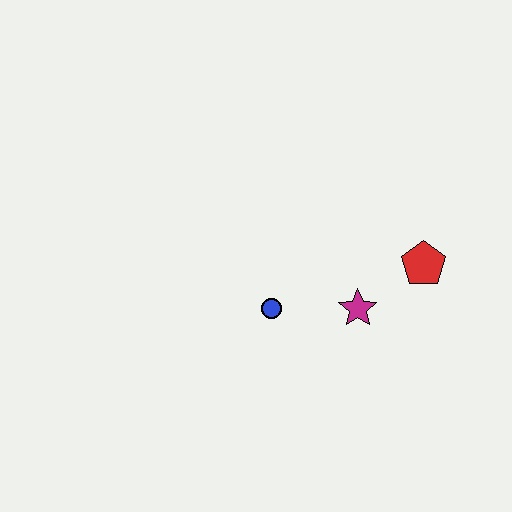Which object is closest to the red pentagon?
The magenta star is closest to the red pentagon.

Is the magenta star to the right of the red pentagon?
No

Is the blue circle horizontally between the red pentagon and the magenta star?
No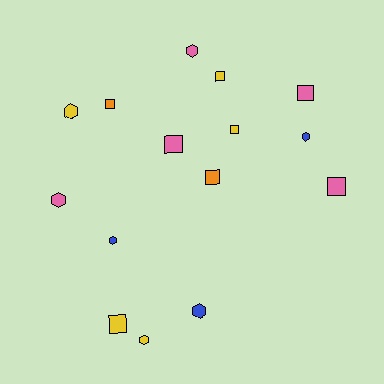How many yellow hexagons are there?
There are 2 yellow hexagons.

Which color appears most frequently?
Pink, with 5 objects.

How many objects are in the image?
There are 15 objects.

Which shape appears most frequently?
Square, with 8 objects.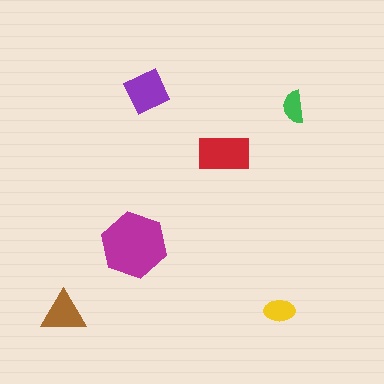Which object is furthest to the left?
The brown triangle is leftmost.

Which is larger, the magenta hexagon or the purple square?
The magenta hexagon.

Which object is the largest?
The magenta hexagon.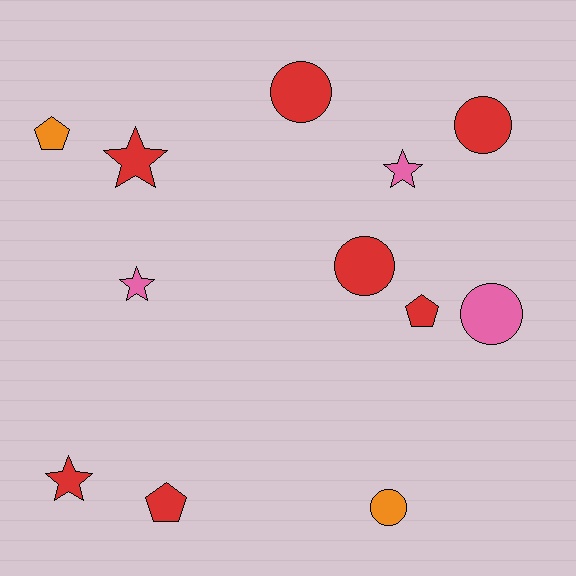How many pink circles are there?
There is 1 pink circle.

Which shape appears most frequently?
Circle, with 5 objects.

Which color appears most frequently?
Red, with 7 objects.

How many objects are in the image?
There are 12 objects.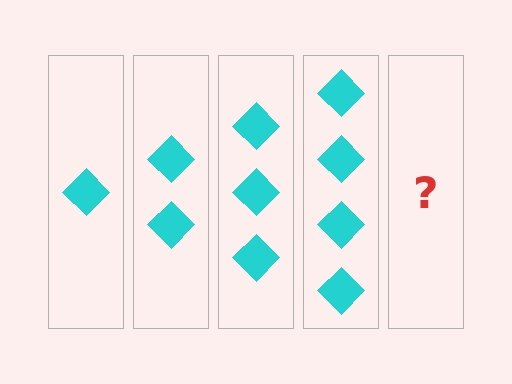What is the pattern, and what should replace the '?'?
The pattern is that each step adds one more diamond. The '?' should be 5 diamonds.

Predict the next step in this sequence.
The next step is 5 diamonds.